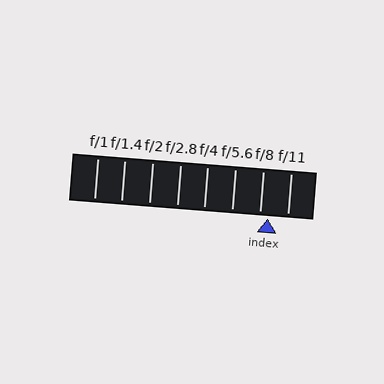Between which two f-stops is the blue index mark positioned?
The index mark is between f/8 and f/11.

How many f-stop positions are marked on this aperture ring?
There are 8 f-stop positions marked.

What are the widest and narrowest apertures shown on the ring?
The widest aperture shown is f/1 and the narrowest is f/11.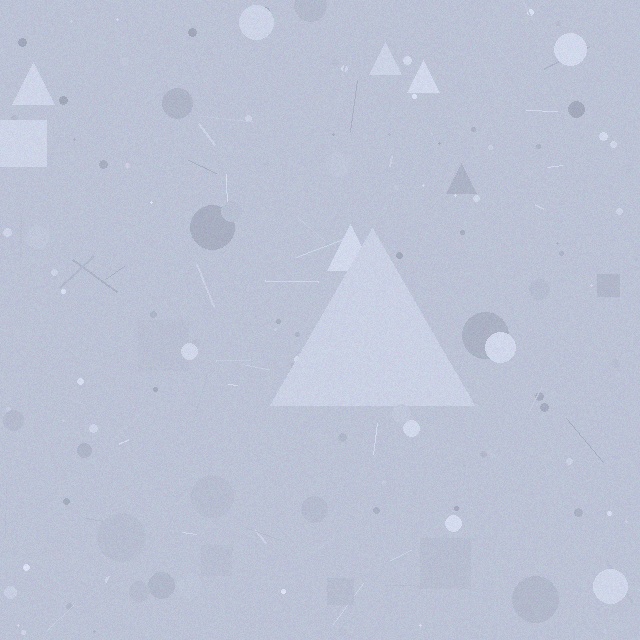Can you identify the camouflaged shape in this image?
The camouflaged shape is a triangle.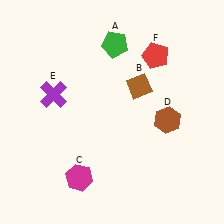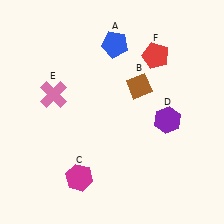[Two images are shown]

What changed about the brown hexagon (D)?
In Image 1, D is brown. In Image 2, it changed to purple.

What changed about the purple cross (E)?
In Image 1, E is purple. In Image 2, it changed to pink.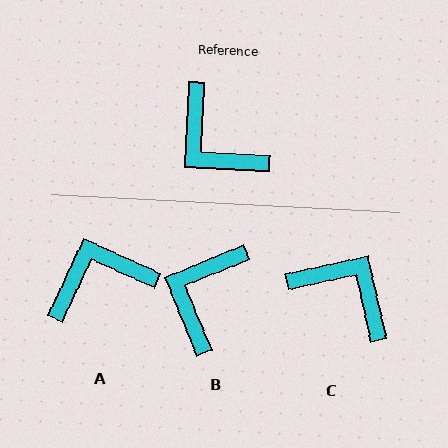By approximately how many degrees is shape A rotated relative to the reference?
Approximately 112 degrees clockwise.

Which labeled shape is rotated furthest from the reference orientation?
C, about 165 degrees away.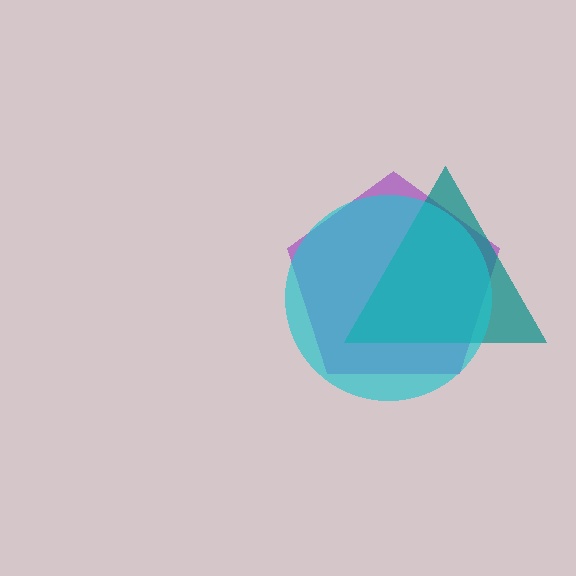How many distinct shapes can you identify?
There are 3 distinct shapes: a purple pentagon, a teal triangle, a cyan circle.